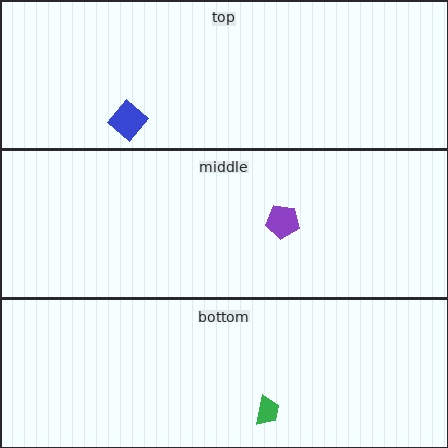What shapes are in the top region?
The blue diamond.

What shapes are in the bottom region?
The green trapezoid.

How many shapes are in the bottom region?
1.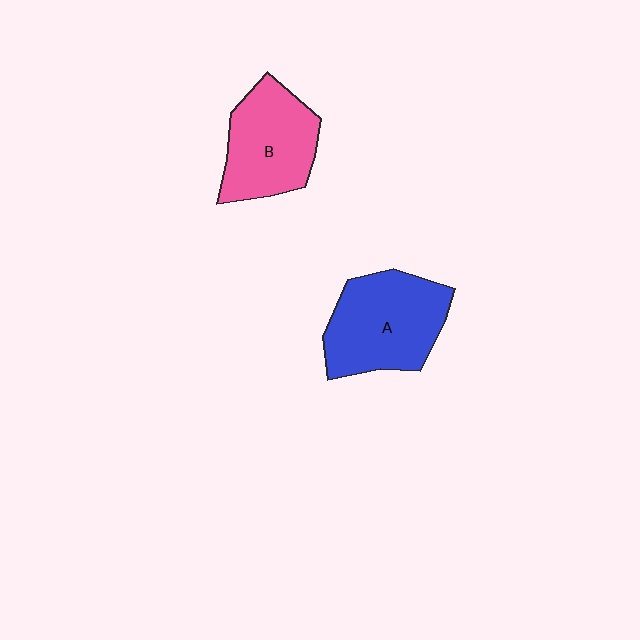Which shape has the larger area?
Shape A (blue).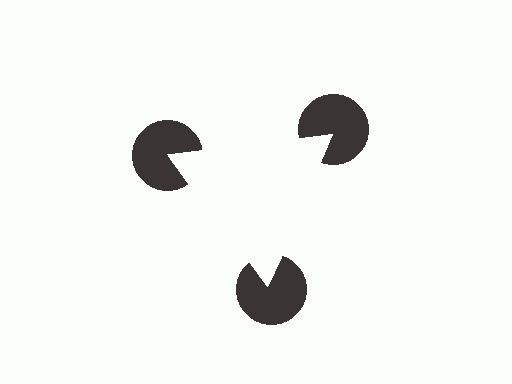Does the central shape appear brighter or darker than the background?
It typically appears slightly brighter than the background, even though no actual brightness change is drawn.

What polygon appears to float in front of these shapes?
An illusory triangle — its edges are inferred from the aligned wedge cuts in the pac-man discs, not physically drawn.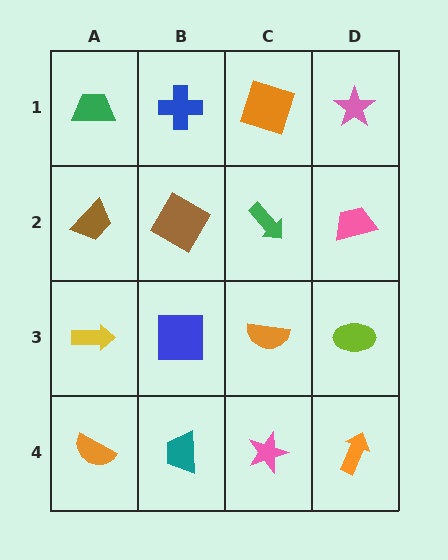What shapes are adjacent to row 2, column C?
An orange square (row 1, column C), an orange semicircle (row 3, column C), a brown diamond (row 2, column B), a pink trapezoid (row 2, column D).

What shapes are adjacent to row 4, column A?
A yellow arrow (row 3, column A), a teal trapezoid (row 4, column B).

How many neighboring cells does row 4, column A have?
2.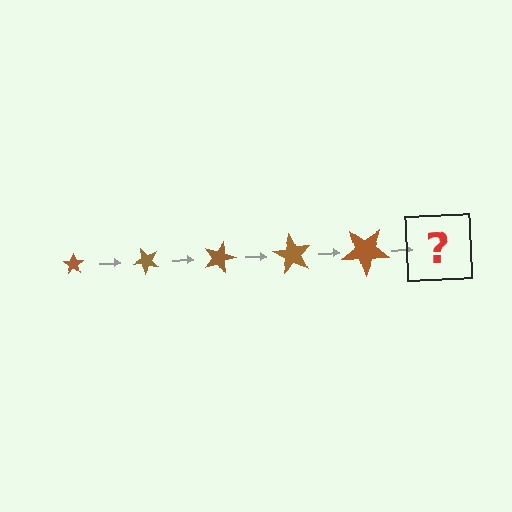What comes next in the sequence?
The next element should be a star, larger than the previous one and rotated 225 degrees from the start.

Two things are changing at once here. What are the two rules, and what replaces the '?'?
The two rules are that the star grows larger each step and it rotates 45 degrees each step. The '?' should be a star, larger than the previous one and rotated 225 degrees from the start.